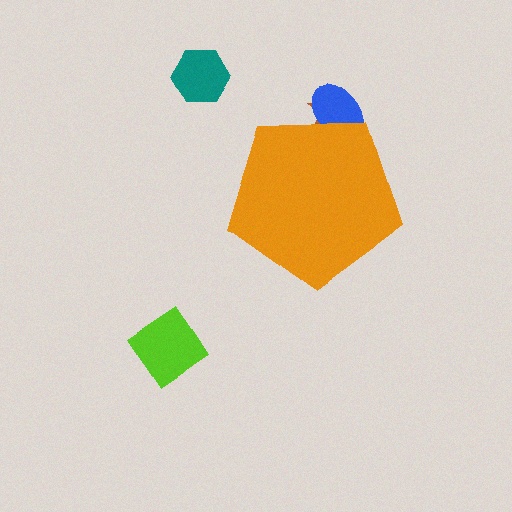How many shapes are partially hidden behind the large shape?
2 shapes are partially hidden.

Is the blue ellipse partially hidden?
Yes, the blue ellipse is partially hidden behind the orange pentagon.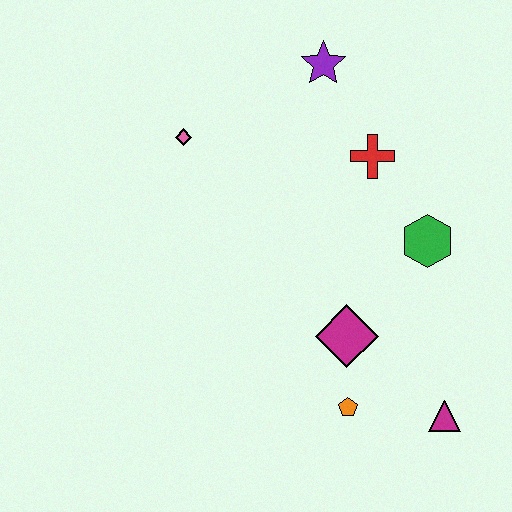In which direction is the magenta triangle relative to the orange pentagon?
The magenta triangle is to the right of the orange pentagon.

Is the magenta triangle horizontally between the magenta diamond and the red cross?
No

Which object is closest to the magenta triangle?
The orange pentagon is closest to the magenta triangle.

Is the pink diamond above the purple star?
No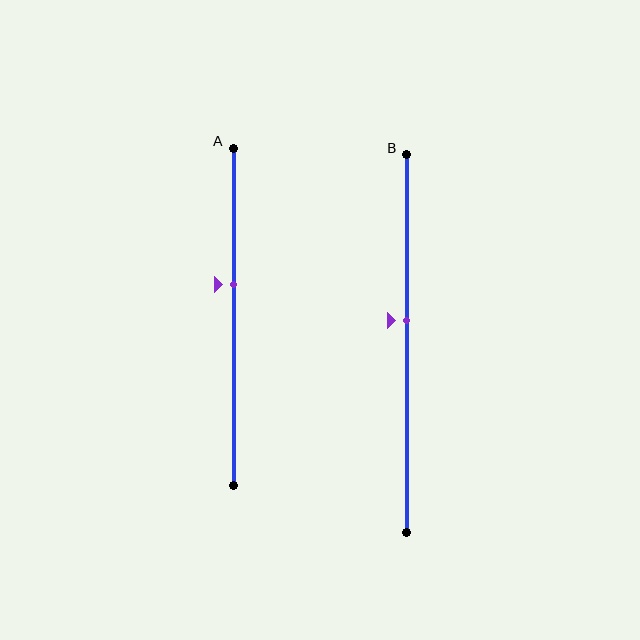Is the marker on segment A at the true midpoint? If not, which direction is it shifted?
No, the marker on segment A is shifted upward by about 10% of the segment length.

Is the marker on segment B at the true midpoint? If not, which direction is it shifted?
No, the marker on segment B is shifted upward by about 6% of the segment length.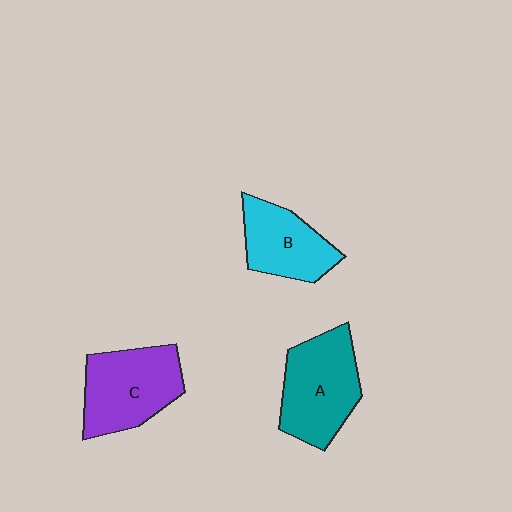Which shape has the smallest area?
Shape B (cyan).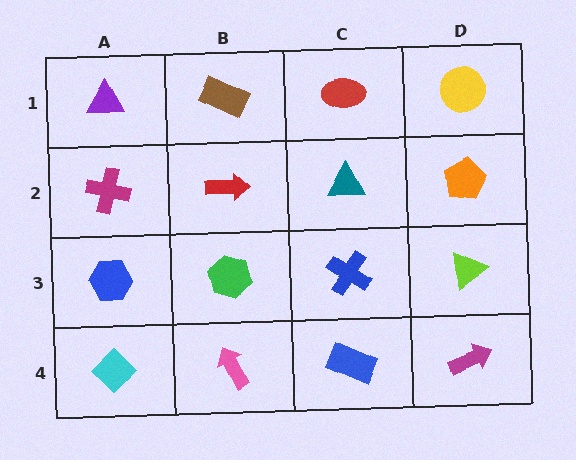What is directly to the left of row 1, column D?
A red ellipse.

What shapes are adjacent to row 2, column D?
A yellow circle (row 1, column D), a lime triangle (row 3, column D), a teal triangle (row 2, column C).